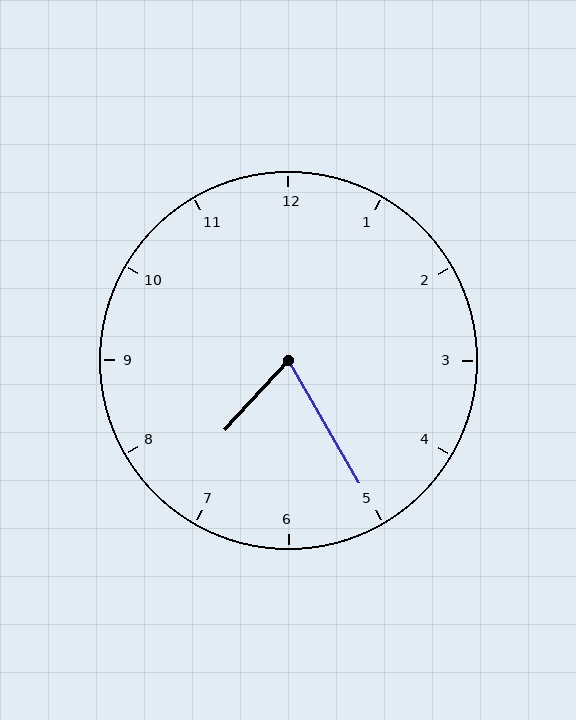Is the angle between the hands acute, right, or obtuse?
It is acute.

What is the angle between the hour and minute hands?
Approximately 72 degrees.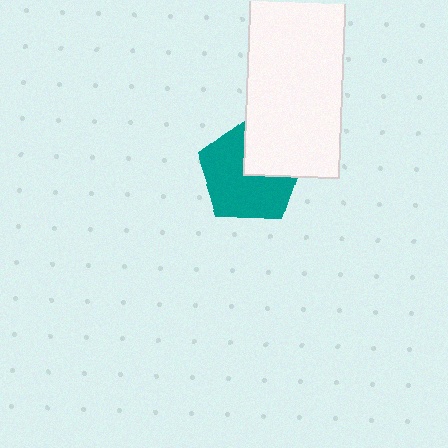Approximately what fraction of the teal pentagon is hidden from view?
Roughly 34% of the teal pentagon is hidden behind the white rectangle.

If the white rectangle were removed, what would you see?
You would see the complete teal pentagon.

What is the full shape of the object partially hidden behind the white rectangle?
The partially hidden object is a teal pentagon.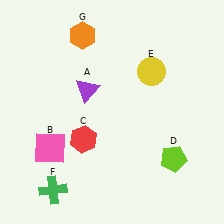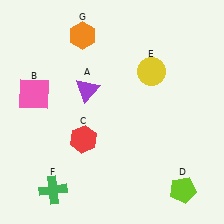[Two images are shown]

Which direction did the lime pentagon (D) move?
The lime pentagon (D) moved down.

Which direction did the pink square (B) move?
The pink square (B) moved up.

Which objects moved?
The objects that moved are: the pink square (B), the lime pentagon (D).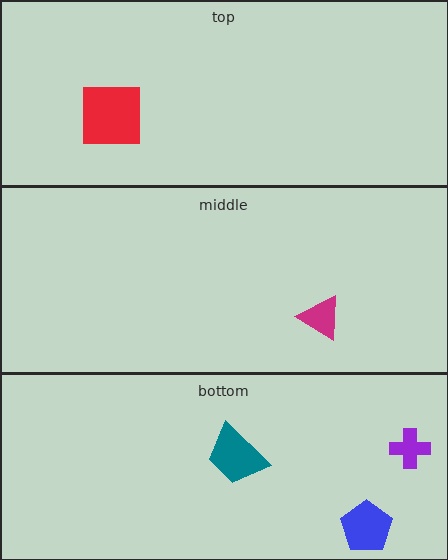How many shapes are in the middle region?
1.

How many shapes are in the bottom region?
3.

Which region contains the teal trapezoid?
The bottom region.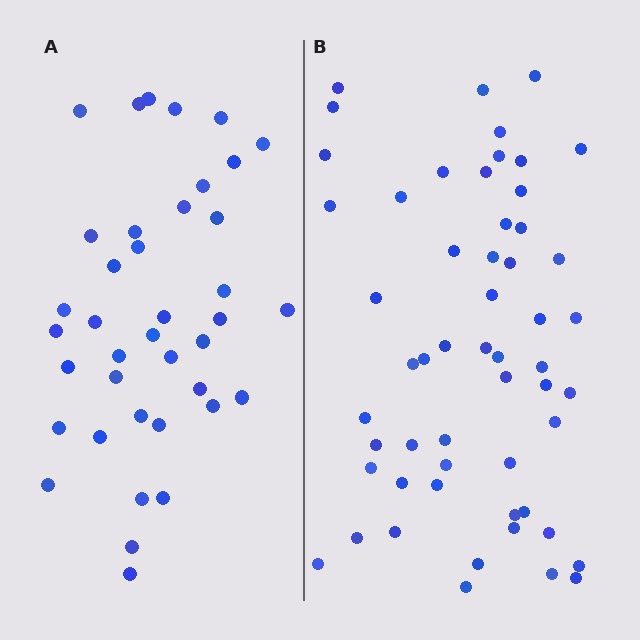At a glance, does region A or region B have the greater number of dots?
Region B (the right region) has more dots.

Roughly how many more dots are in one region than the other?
Region B has approximately 15 more dots than region A.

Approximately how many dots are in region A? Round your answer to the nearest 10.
About 40 dots. (The exact count is 39, which rounds to 40.)